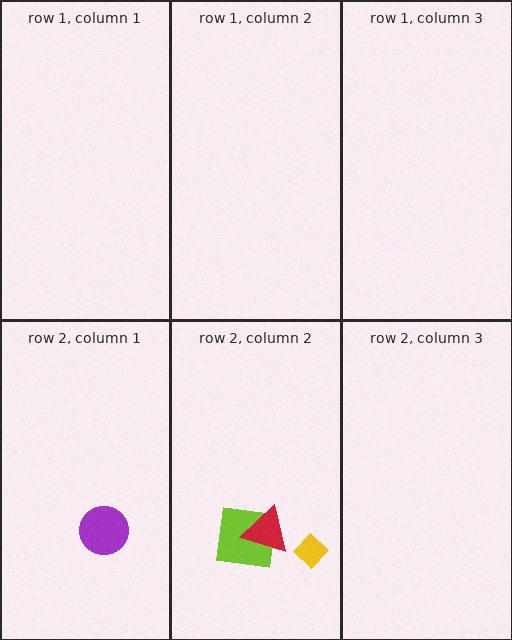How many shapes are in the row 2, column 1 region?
1.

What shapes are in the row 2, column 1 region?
The purple circle.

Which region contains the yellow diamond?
The row 2, column 2 region.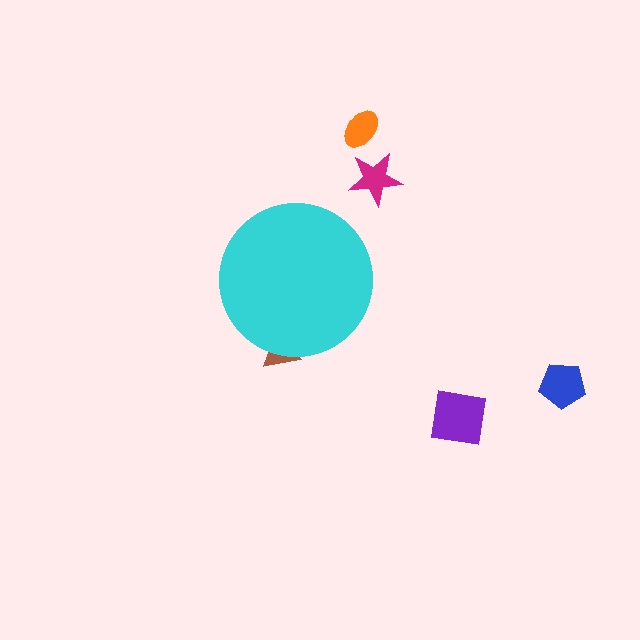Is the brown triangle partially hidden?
Yes, the brown triangle is partially hidden behind the cyan circle.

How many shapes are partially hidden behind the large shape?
1 shape is partially hidden.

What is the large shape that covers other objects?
A cyan circle.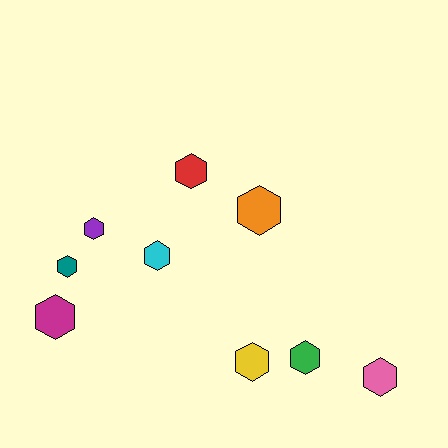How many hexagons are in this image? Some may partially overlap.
There are 9 hexagons.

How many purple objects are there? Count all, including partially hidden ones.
There is 1 purple object.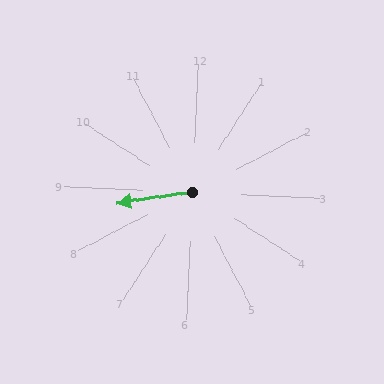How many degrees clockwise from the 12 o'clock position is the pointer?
Approximately 259 degrees.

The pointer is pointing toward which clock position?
Roughly 9 o'clock.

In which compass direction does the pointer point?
West.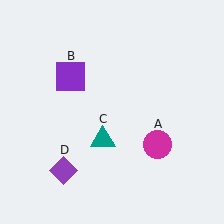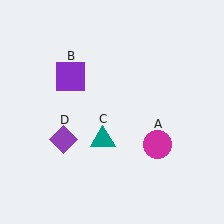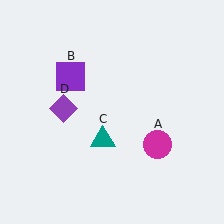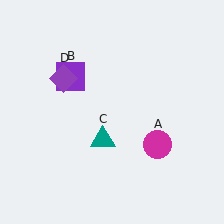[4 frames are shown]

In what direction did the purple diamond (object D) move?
The purple diamond (object D) moved up.